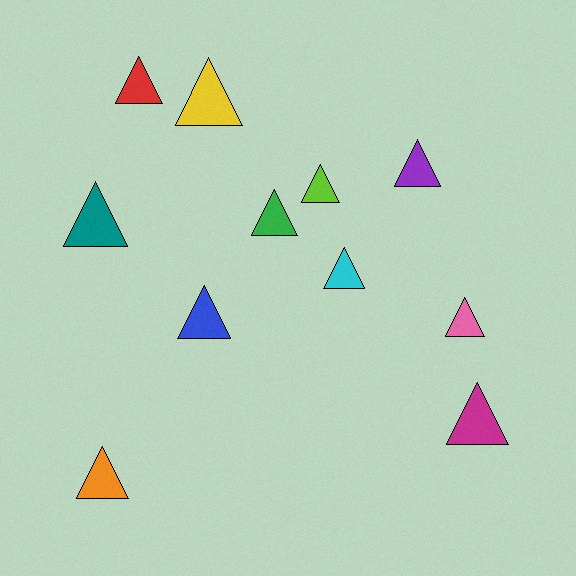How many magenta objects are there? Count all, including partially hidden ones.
There is 1 magenta object.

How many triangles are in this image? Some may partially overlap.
There are 11 triangles.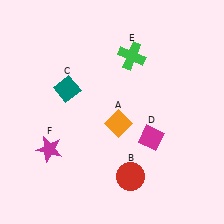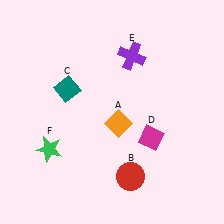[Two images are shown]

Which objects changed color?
E changed from green to purple. F changed from magenta to green.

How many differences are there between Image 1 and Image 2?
There are 2 differences between the two images.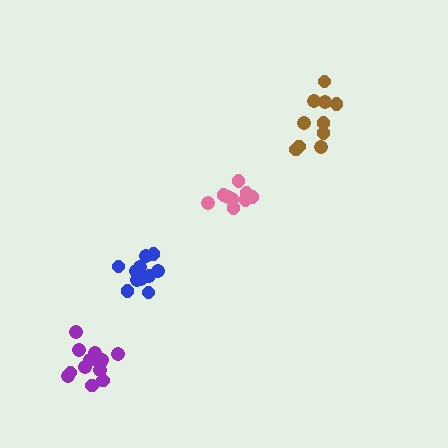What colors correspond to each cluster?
The clusters are colored: blue, brown, purple, pink.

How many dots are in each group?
Group 1: 11 dots, Group 2: 10 dots, Group 3: 13 dots, Group 4: 9 dots (43 total).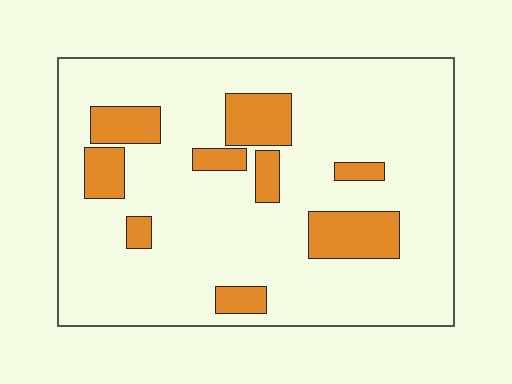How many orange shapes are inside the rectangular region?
9.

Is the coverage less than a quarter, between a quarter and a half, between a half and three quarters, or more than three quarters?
Less than a quarter.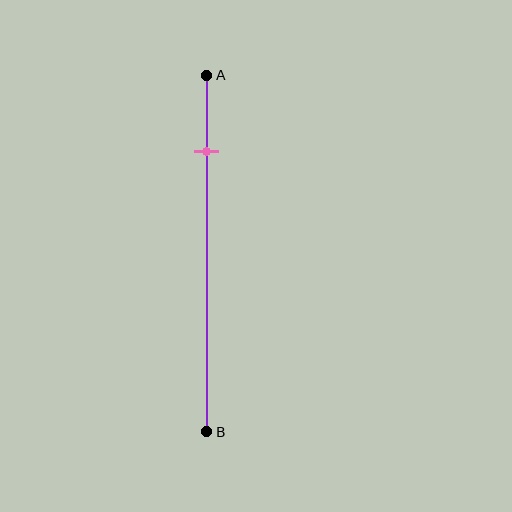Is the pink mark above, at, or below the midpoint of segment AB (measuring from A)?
The pink mark is above the midpoint of segment AB.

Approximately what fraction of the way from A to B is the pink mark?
The pink mark is approximately 20% of the way from A to B.